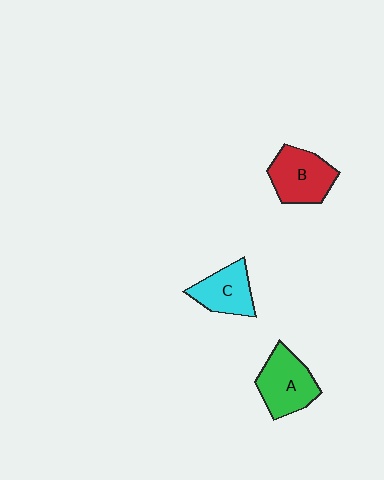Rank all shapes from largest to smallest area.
From largest to smallest: A (green), B (red), C (cyan).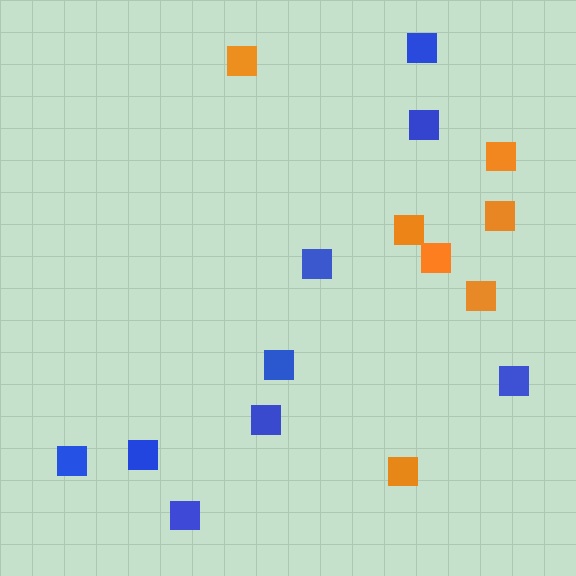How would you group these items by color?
There are 2 groups: one group of blue squares (9) and one group of orange squares (7).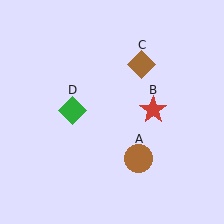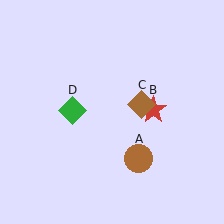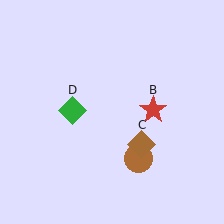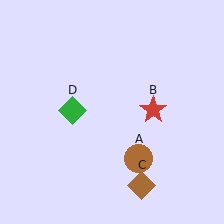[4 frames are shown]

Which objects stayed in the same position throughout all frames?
Brown circle (object A) and red star (object B) and green diamond (object D) remained stationary.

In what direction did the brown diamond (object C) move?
The brown diamond (object C) moved down.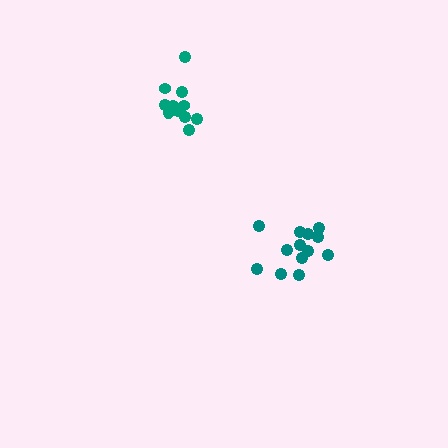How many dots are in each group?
Group 1: 13 dots, Group 2: 13 dots (26 total).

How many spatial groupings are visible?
There are 2 spatial groupings.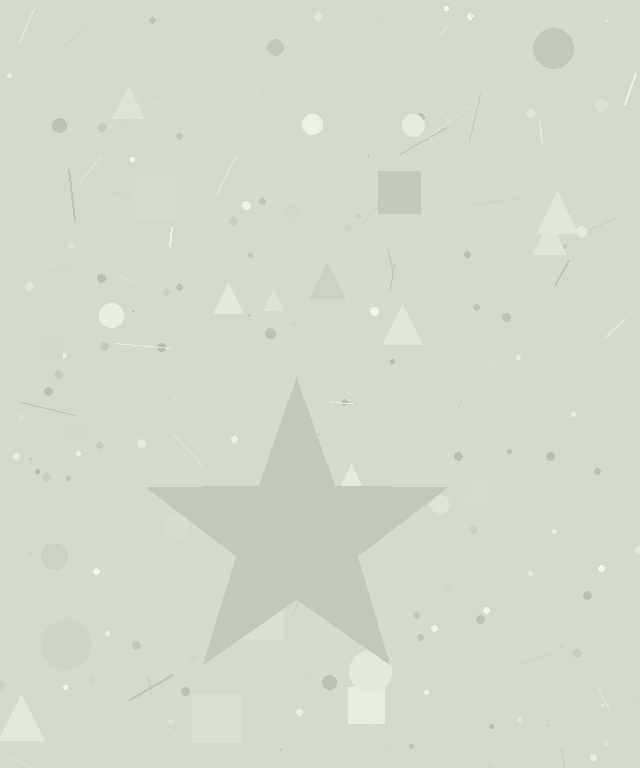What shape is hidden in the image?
A star is hidden in the image.